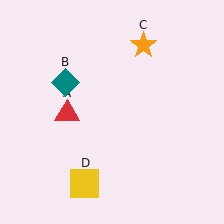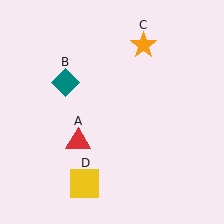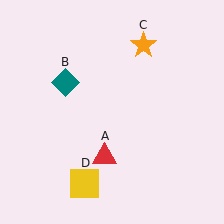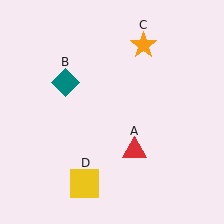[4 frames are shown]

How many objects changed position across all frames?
1 object changed position: red triangle (object A).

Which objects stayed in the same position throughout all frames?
Teal diamond (object B) and orange star (object C) and yellow square (object D) remained stationary.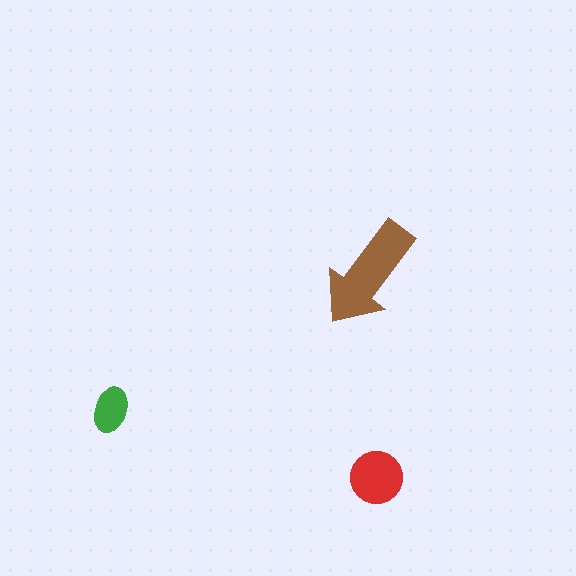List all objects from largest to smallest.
The brown arrow, the red circle, the green ellipse.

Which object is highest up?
The brown arrow is topmost.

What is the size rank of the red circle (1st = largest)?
2nd.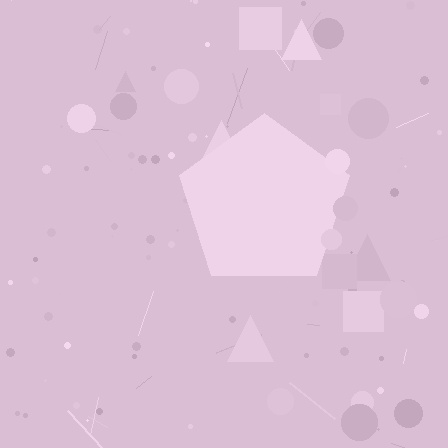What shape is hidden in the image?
A pentagon is hidden in the image.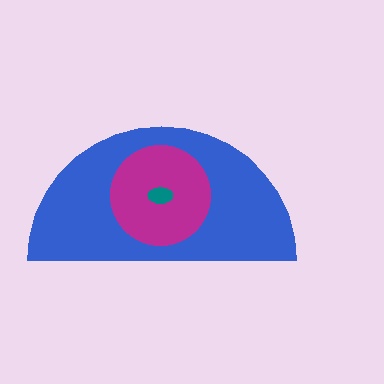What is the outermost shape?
The blue semicircle.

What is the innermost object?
The teal ellipse.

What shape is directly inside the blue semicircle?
The magenta circle.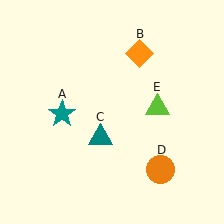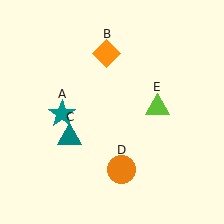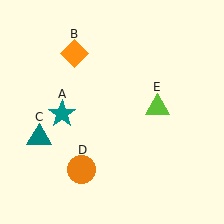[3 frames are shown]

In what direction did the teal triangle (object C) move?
The teal triangle (object C) moved left.